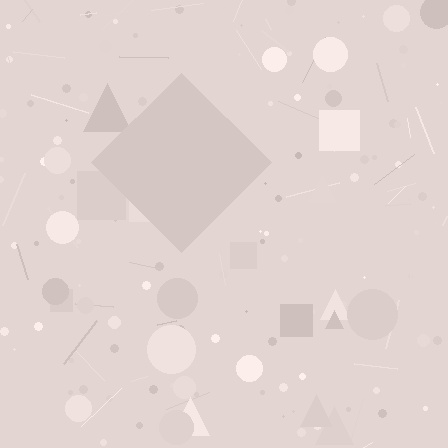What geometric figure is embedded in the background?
A diamond is embedded in the background.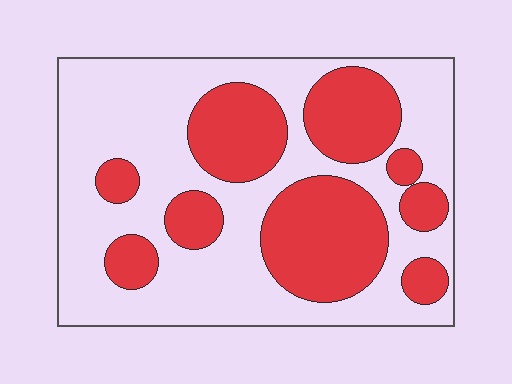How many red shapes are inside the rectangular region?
9.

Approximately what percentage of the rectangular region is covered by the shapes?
Approximately 35%.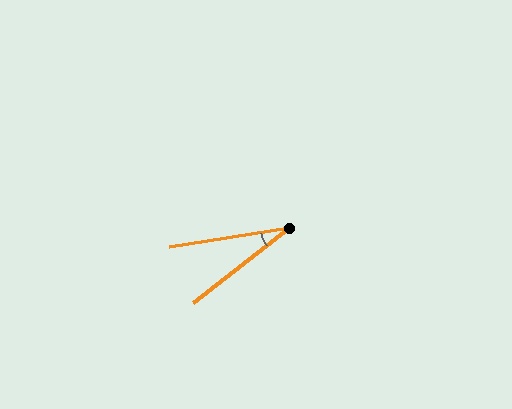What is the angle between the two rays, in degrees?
Approximately 29 degrees.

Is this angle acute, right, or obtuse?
It is acute.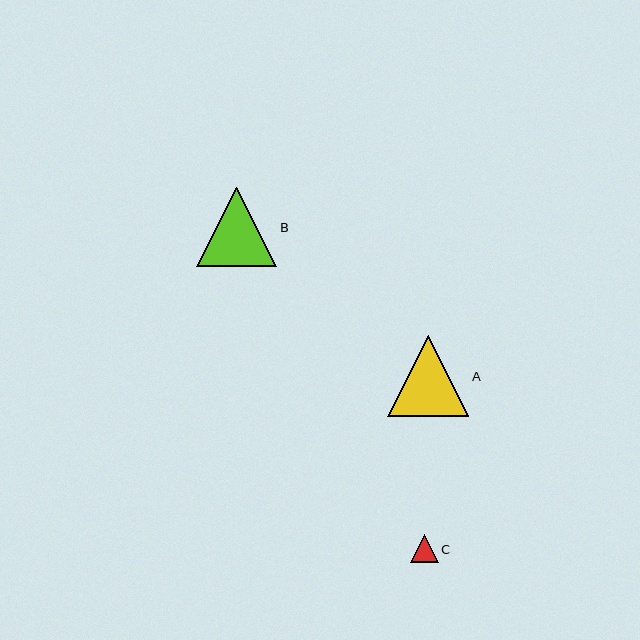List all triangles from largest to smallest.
From largest to smallest: A, B, C.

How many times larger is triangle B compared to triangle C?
Triangle B is approximately 2.8 times the size of triangle C.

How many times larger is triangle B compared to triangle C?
Triangle B is approximately 2.8 times the size of triangle C.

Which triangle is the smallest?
Triangle C is the smallest with a size of approximately 28 pixels.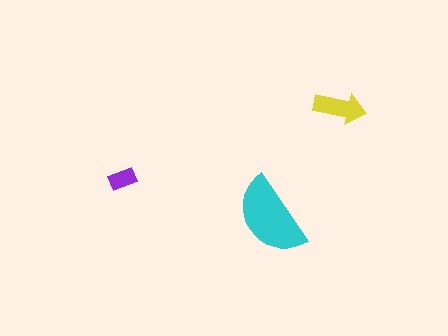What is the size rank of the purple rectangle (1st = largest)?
3rd.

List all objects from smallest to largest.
The purple rectangle, the yellow arrow, the cyan semicircle.